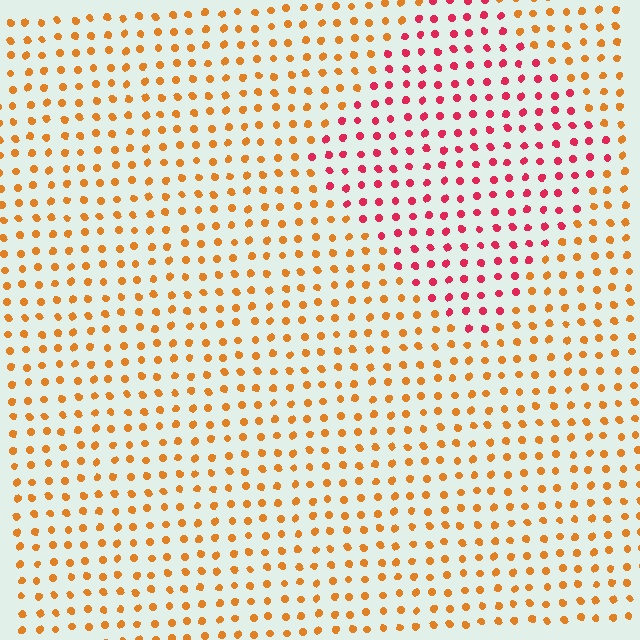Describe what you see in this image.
The image is filled with small orange elements in a uniform arrangement. A diamond-shaped region is visible where the elements are tinted to a slightly different hue, forming a subtle color boundary.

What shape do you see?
I see a diamond.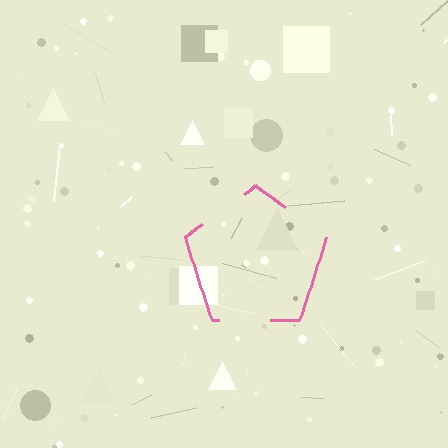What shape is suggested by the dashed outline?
The dashed outline suggests a pentagon.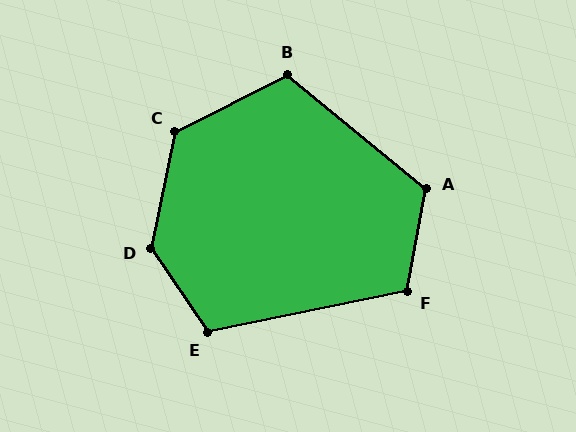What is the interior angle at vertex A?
Approximately 119 degrees (obtuse).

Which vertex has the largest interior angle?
D, at approximately 134 degrees.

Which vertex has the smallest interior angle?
F, at approximately 112 degrees.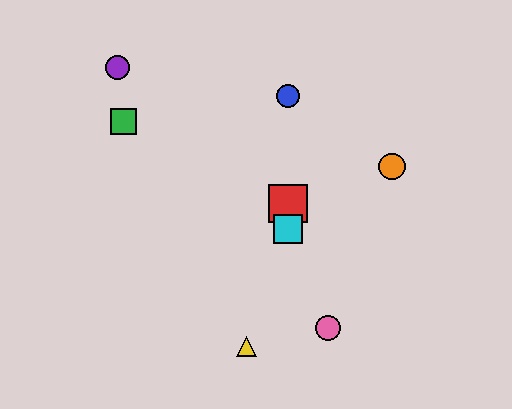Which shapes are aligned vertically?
The red square, the blue circle, the cyan square are aligned vertically.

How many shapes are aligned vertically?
3 shapes (the red square, the blue circle, the cyan square) are aligned vertically.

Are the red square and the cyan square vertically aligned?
Yes, both are at x≈288.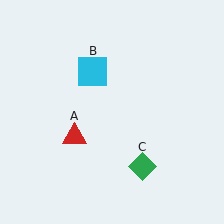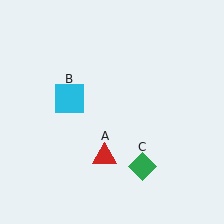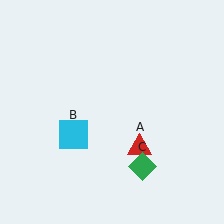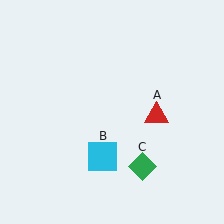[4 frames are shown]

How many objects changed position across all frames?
2 objects changed position: red triangle (object A), cyan square (object B).